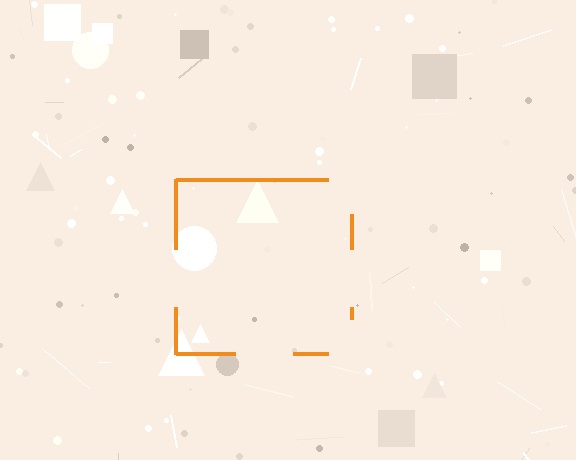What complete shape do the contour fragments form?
The contour fragments form a square.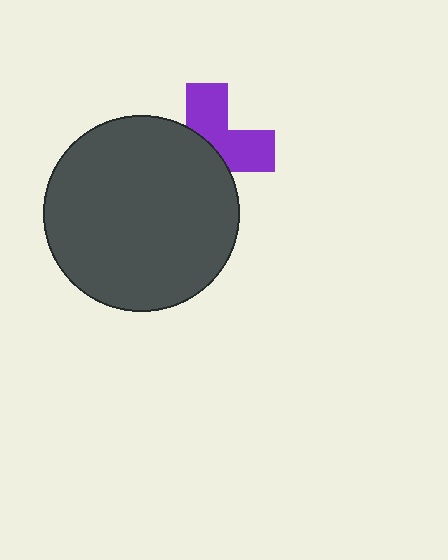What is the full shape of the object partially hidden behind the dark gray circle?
The partially hidden object is a purple cross.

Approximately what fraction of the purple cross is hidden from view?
Roughly 54% of the purple cross is hidden behind the dark gray circle.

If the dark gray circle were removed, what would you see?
You would see the complete purple cross.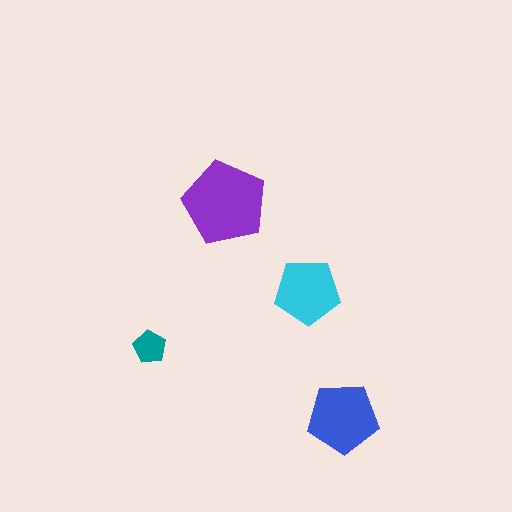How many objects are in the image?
There are 4 objects in the image.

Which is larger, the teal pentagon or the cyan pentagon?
The cyan one.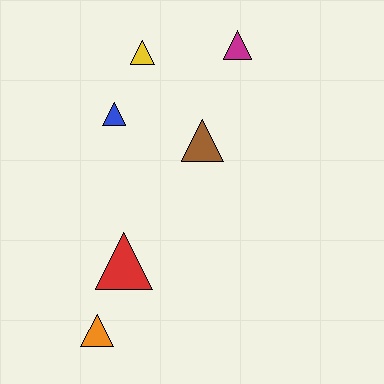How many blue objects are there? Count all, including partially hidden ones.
There is 1 blue object.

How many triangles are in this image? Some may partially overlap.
There are 6 triangles.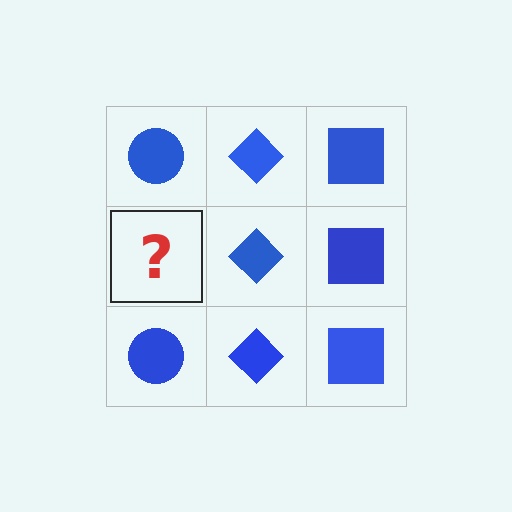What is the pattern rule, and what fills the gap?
The rule is that each column has a consistent shape. The gap should be filled with a blue circle.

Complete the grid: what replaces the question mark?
The question mark should be replaced with a blue circle.